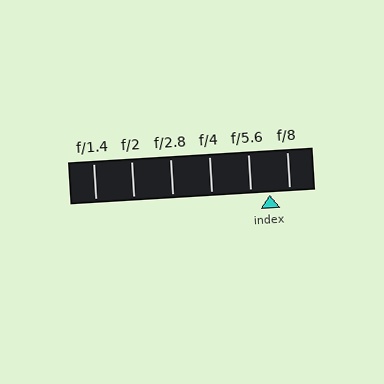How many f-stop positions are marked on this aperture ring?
There are 6 f-stop positions marked.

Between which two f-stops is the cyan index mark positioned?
The index mark is between f/5.6 and f/8.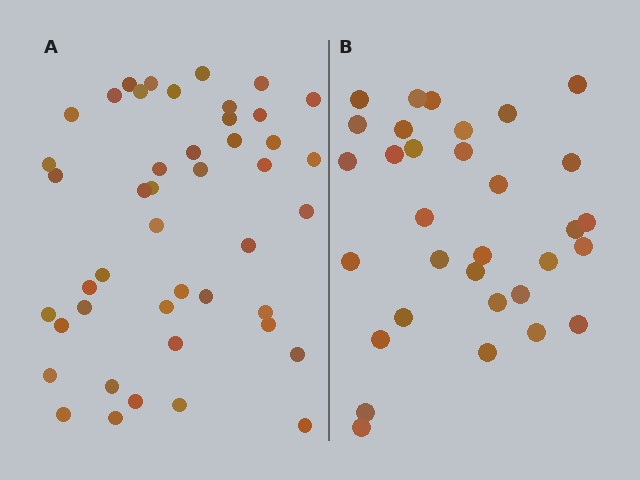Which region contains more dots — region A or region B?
Region A (the left region) has more dots.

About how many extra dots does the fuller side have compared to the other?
Region A has approximately 15 more dots than region B.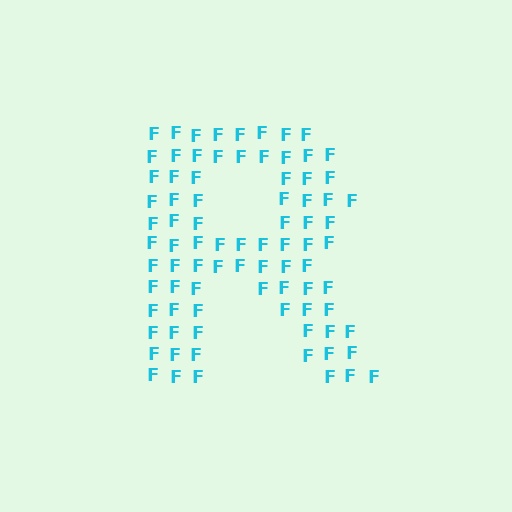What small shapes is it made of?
It is made of small letter F's.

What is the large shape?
The large shape is the letter R.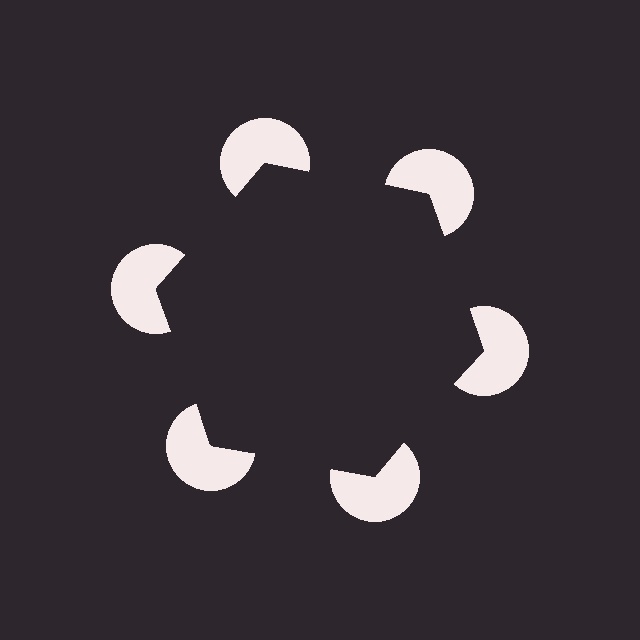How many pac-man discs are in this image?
There are 6 — one at each vertex of the illusory hexagon.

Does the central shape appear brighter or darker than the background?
It typically appears slightly darker than the background, even though no actual brightness change is drawn.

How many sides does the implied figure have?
6 sides.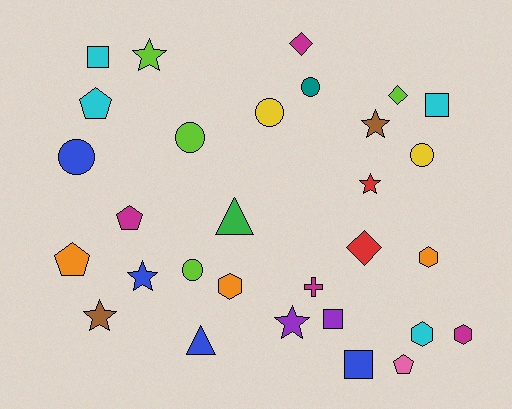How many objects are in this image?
There are 30 objects.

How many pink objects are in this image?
There is 1 pink object.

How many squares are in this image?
There are 4 squares.